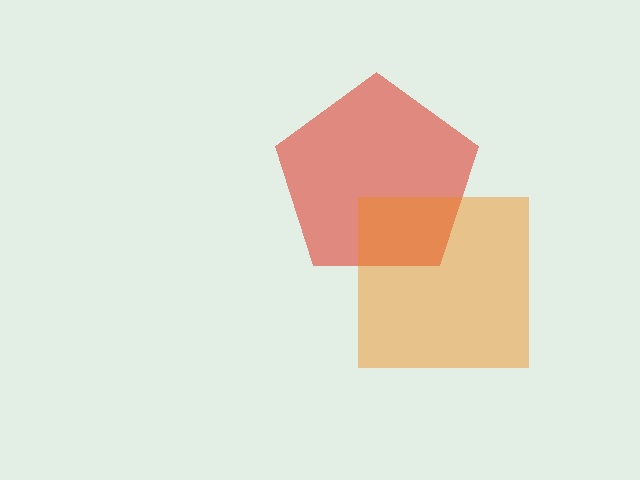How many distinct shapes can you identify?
There are 2 distinct shapes: a red pentagon, an orange square.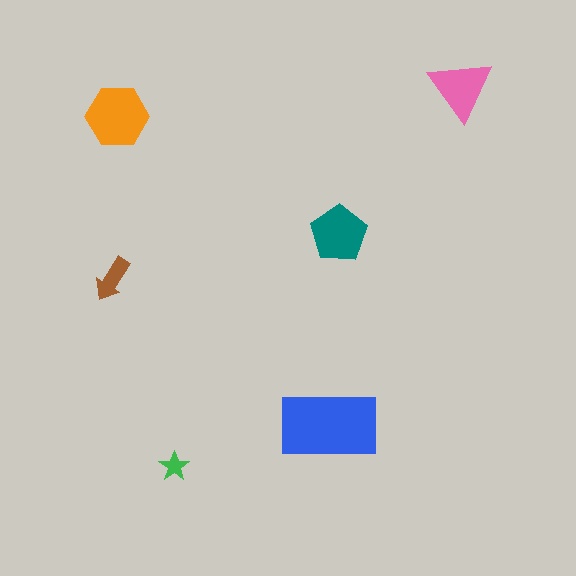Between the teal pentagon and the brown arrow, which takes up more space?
The teal pentagon.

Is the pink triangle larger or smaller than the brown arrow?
Larger.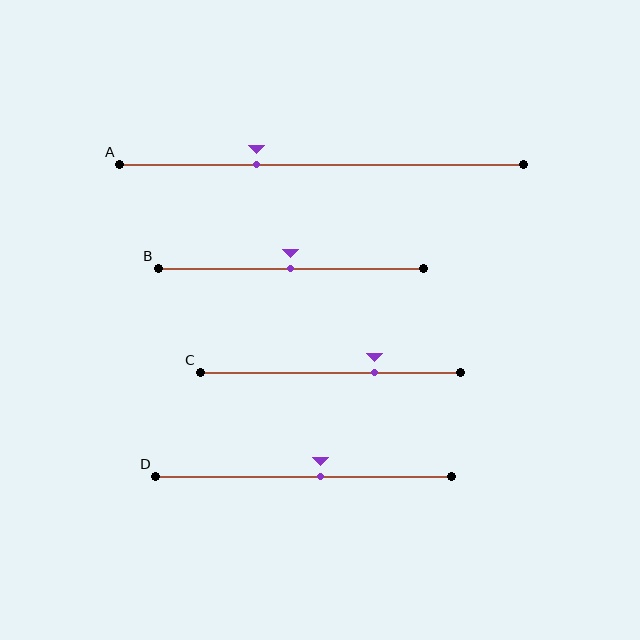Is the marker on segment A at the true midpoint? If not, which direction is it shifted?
No, the marker on segment A is shifted to the left by about 16% of the segment length.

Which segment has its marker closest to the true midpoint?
Segment B has its marker closest to the true midpoint.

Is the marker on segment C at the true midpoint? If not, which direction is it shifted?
No, the marker on segment C is shifted to the right by about 17% of the segment length.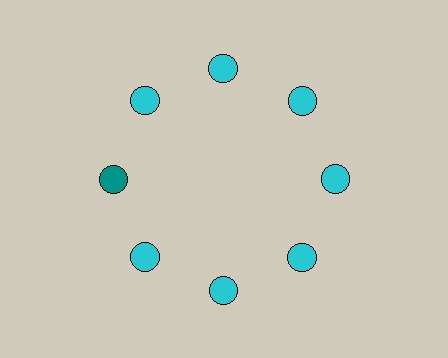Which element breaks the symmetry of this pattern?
The teal circle at roughly the 9 o'clock position breaks the symmetry. All other shapes are cyan circles.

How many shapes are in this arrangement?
There are 8 shapes arranged in a ring pattern.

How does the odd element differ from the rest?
It has a different color: teal instead of cyan.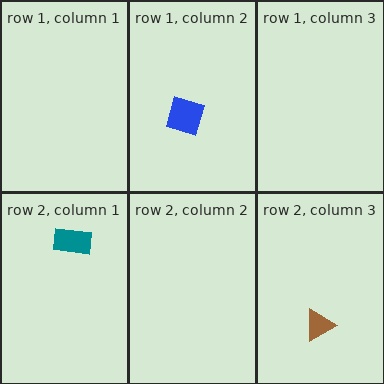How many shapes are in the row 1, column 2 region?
1.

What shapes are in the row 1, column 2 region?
The blue diamond.